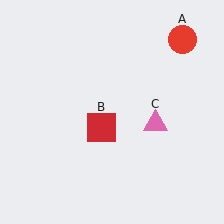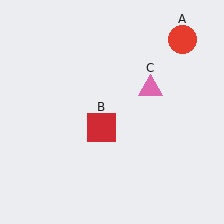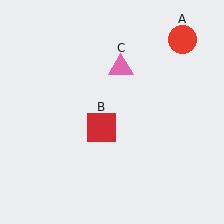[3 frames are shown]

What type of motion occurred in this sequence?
The pink triangle (object C) rotated counterclockwise around the center of the scene.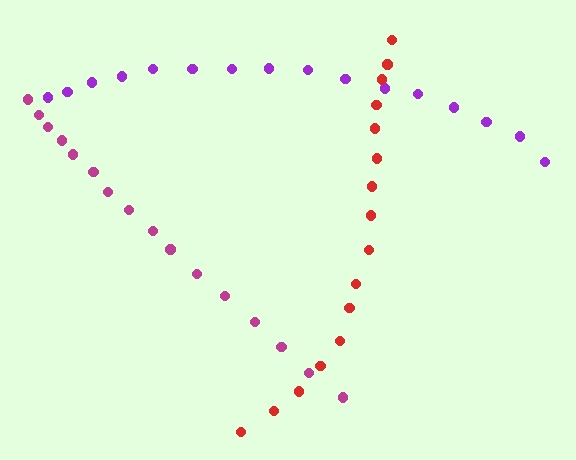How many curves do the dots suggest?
There are 3 distinct paths.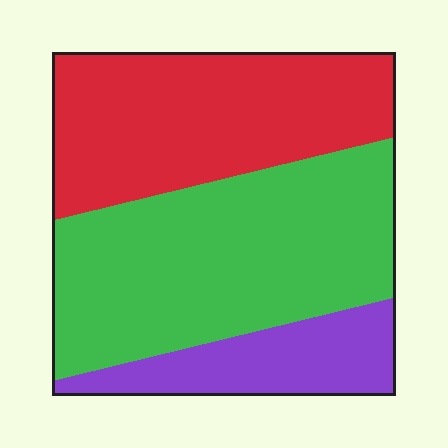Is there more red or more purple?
Red.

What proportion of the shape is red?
Red covers 37% of the shape.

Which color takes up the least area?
Purple, at roughly 15%.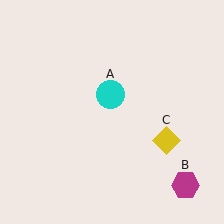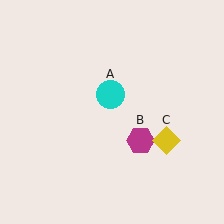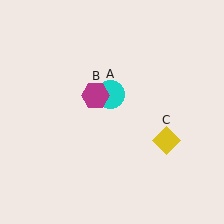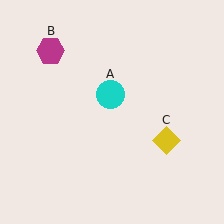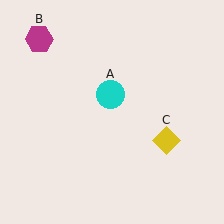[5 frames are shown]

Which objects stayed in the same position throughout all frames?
Cyan circle (object A) and yellow diamond (object C) remained stationary.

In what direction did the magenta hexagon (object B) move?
The magenta hexagon (object B) moved up and to the left.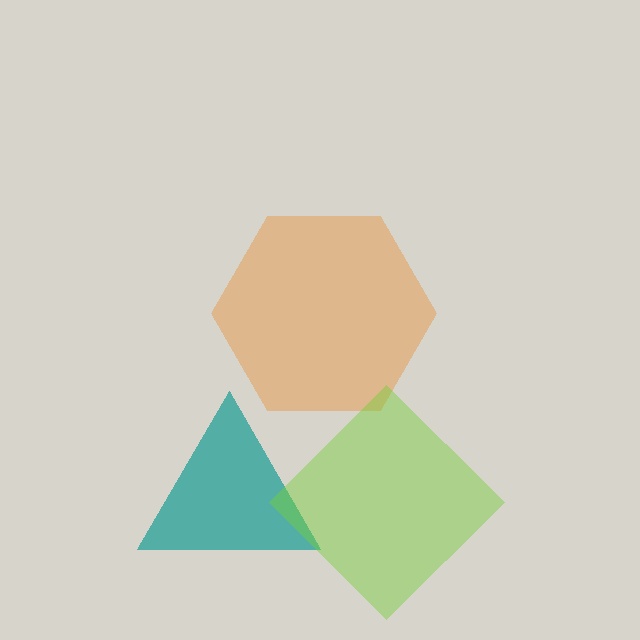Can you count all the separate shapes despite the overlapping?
Yes, there are 3 separate shapes.